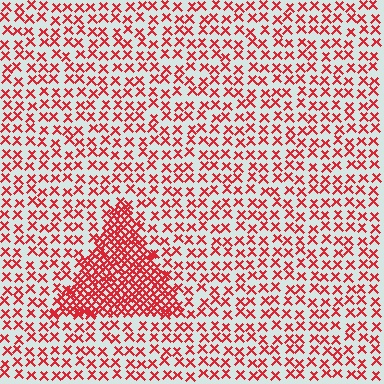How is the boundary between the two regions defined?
The boundary is defined by a change in element density (approximately 2.8x ratio). All elements are the same color, size, and shape.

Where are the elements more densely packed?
The elements are more densely packed inside the triangle boundary.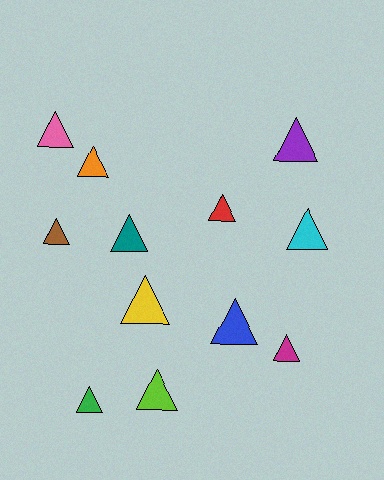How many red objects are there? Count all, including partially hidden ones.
There is 1 red object.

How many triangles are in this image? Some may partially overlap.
There are 12 triangles.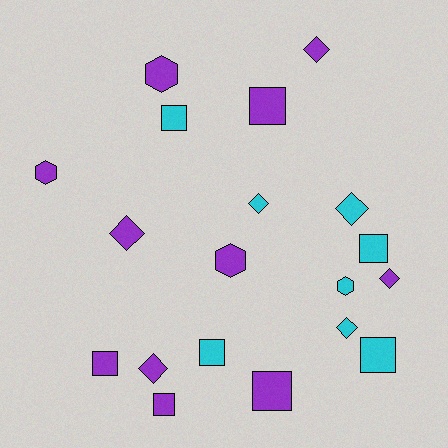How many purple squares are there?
There are 4 purple squares.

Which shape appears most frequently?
Square, with 8 objects.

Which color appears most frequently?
Purple, with 11 objects.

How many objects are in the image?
There are 19 objects.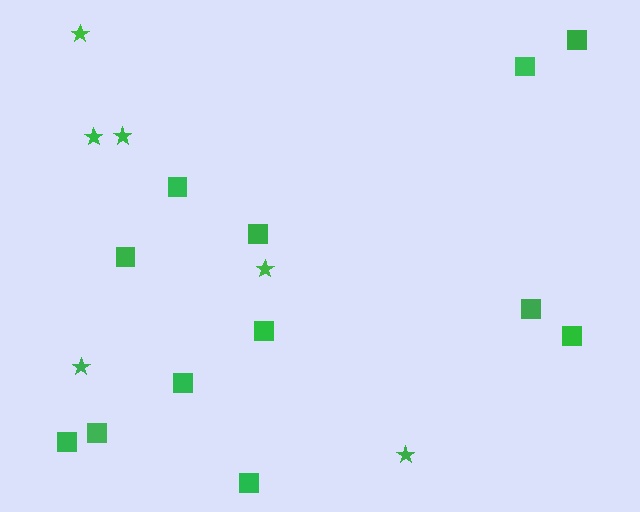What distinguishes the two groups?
There are 2 groups: one group of stars (6) and one group of squares (12).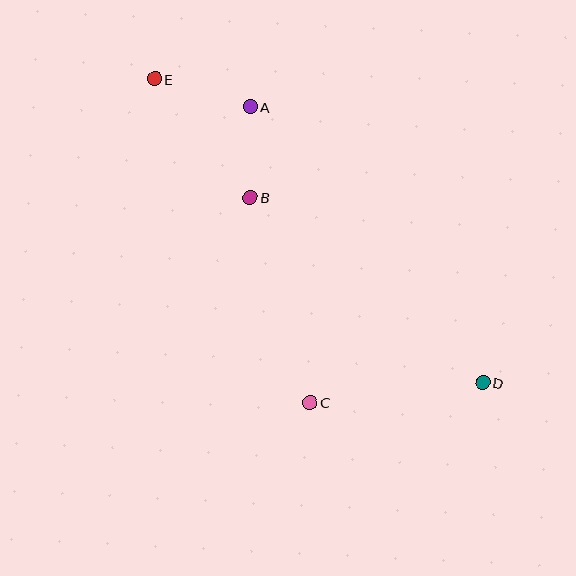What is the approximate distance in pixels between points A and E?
The distance between A and E is approximately 100 pixels.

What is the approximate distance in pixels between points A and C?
The distance between A and C is approximately 302 pixels.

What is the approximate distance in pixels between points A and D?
The distance between A and D is approximately 361 pixels.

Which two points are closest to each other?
Points A and B are closest to each other.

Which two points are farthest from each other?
Points D and E are farthest from each other.